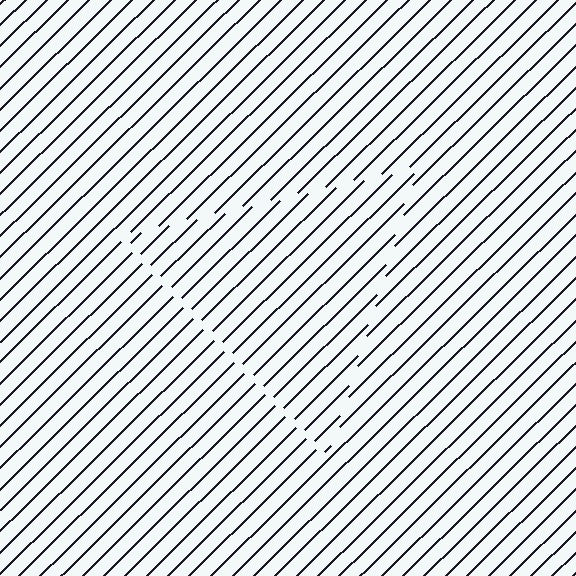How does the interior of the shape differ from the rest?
The interior of the shape contains the same grating, shifted by half a period — the contour is defined by the phase discontinuity where line-ends from the inner and outer gratings abut.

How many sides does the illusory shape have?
3 sides — the line-ends trace a triangle.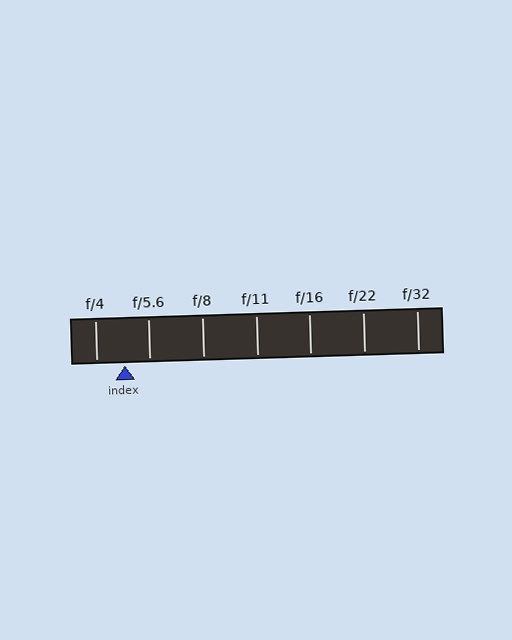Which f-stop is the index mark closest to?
The index mark is closest to f/5.6.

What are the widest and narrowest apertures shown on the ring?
The widest aperture shown is f/4 and the narrowest is f/32.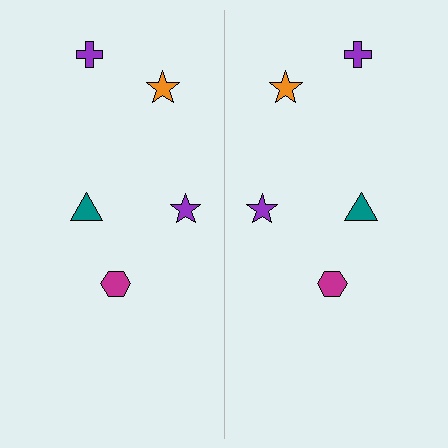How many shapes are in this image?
There are 10 shapes in this image.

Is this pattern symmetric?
Yes, this pattern has bilateral (reflection) symmetry.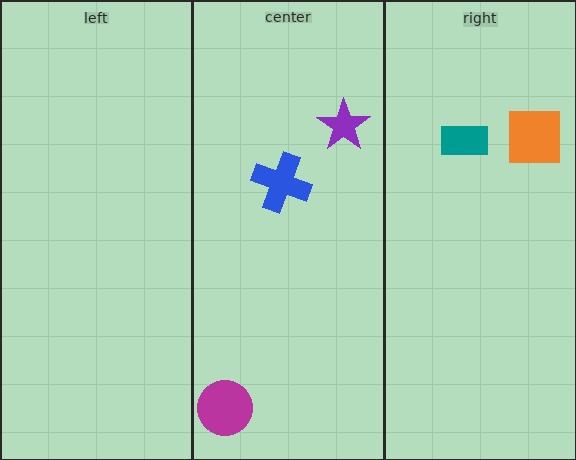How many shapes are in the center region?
3.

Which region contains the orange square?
The right region.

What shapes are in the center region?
The magenta circle, the blue cross, the purple star.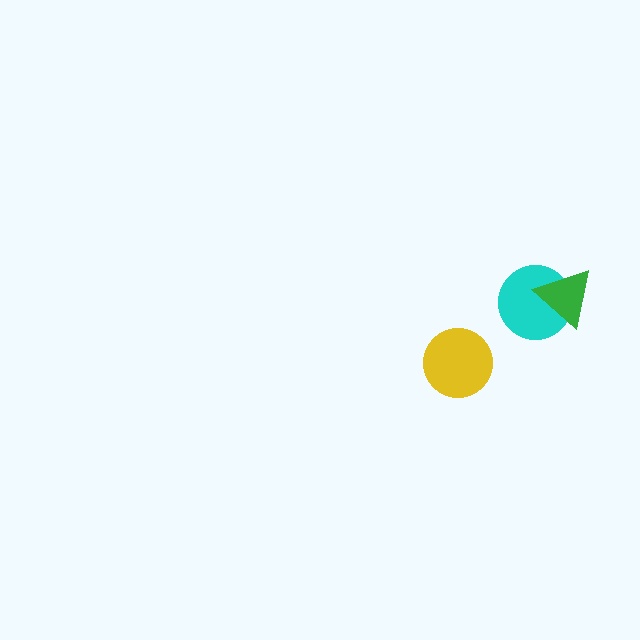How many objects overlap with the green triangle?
1 object overlaps with the green triangle.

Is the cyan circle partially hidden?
Yes, it is partially covered by another shape.